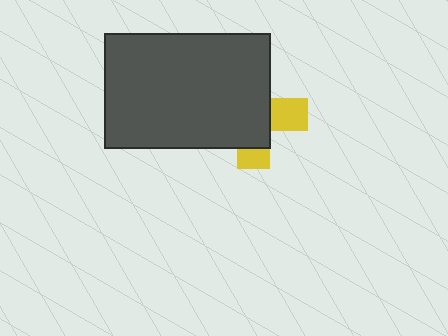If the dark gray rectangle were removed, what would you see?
You would see the complete yellow cross.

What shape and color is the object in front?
The object in front is a dark gray rectangle.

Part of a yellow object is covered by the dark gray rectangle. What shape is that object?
It is a cross.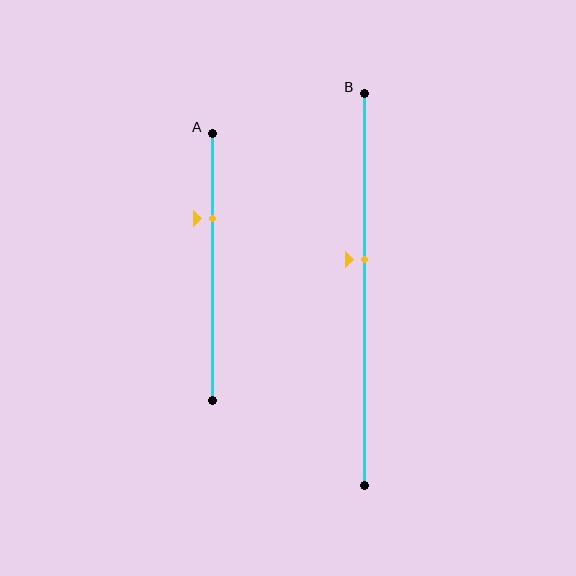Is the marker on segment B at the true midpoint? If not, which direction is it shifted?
No, the marker on segment B is shifted upward by about 8% of the segment length.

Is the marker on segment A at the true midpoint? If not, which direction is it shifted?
No, the marker on segment A is shifted upward by about 18% of the segment length.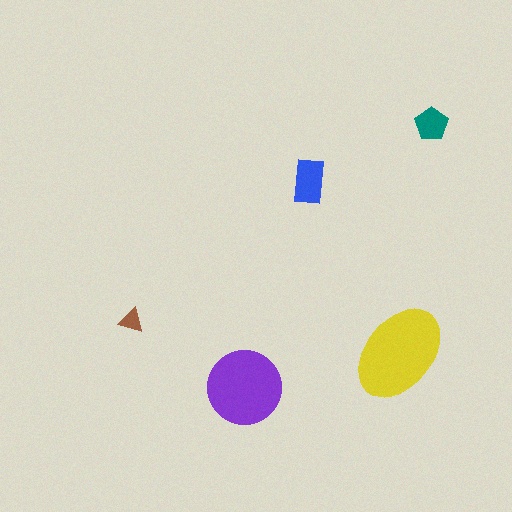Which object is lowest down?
The purple circle is bottommost.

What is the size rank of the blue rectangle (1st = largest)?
3rd.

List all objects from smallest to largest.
The brown triangle, the teal pentagon, the blue rectangle, the purple circle, the yellow ellipse.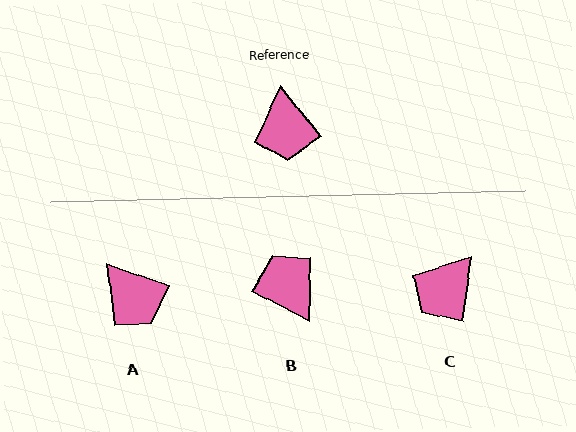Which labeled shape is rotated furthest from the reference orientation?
B, about 155 degrees away.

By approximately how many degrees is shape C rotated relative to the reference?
Approximately 47 degrees clockwise.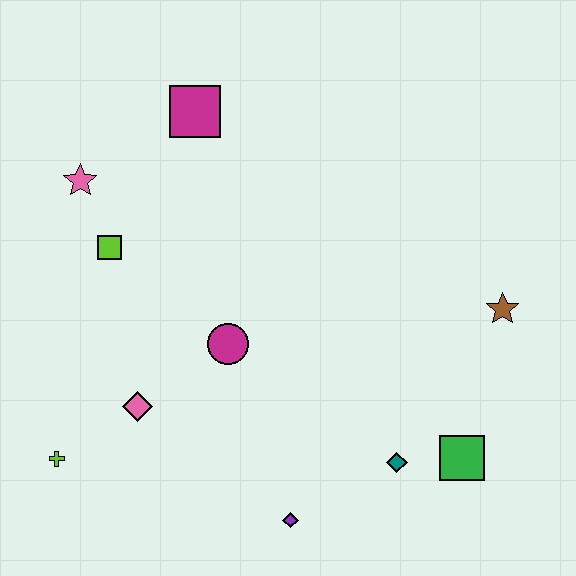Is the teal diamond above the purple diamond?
Yes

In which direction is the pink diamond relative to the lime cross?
The pink diamond is to the right of the lime cross.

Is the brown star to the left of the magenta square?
No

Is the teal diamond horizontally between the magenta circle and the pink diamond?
No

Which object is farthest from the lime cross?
The brown star is farthest from the lime cross.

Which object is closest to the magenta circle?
The pink diamond is closest to the magenta circle.